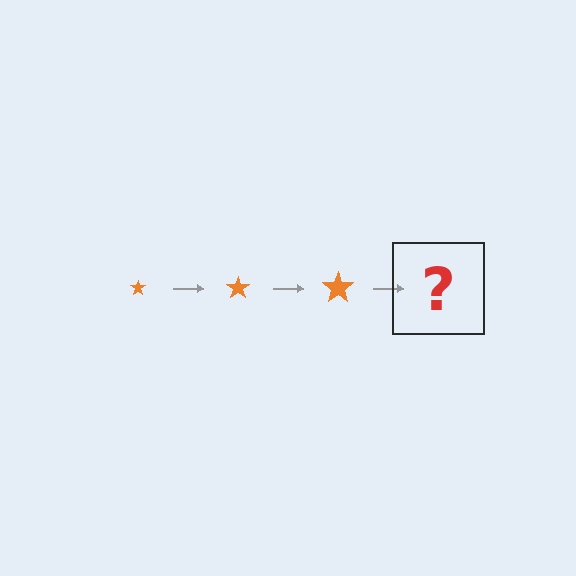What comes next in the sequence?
The next element should be an orange star, larger than the previous one.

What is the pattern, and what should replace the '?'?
The pattern is that the star gets progressively larger each step. The '?' should be an orange star, larger than the previous one.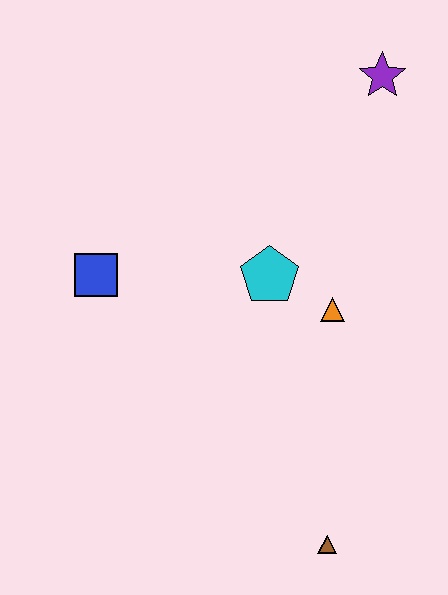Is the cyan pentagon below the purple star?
Yes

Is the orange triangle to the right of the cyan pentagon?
Yes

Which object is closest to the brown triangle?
The orange triangle is closest to the brown triangle.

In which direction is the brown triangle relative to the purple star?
The brown triangle is below the purple star.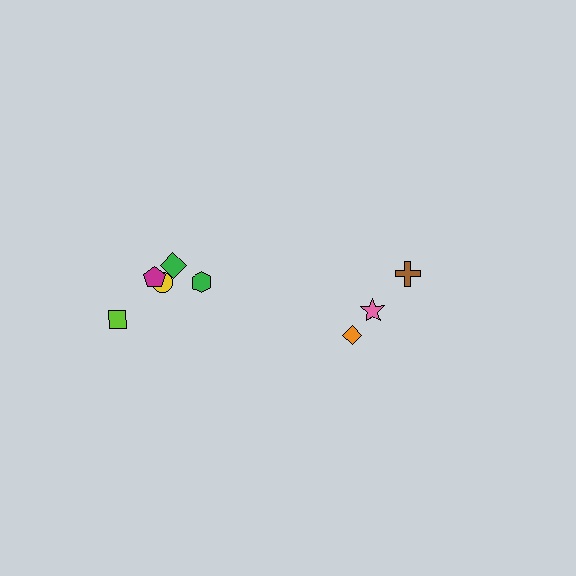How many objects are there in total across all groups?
There are 8 objects.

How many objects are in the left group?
There are 5 objects.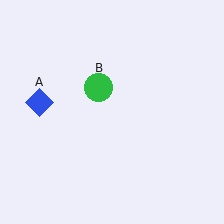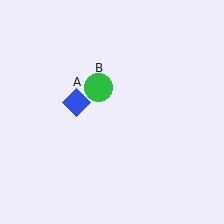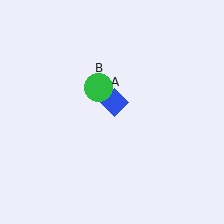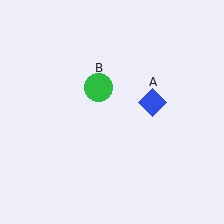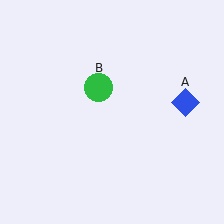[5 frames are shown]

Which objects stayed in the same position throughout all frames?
Green circle (object B) remained stationary.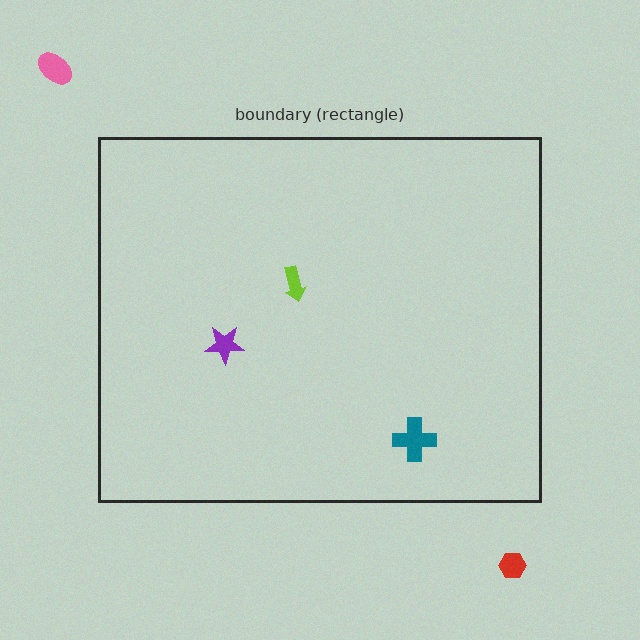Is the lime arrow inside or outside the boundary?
Inside.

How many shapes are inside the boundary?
3 inside, 2 outside.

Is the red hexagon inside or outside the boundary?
Outside.